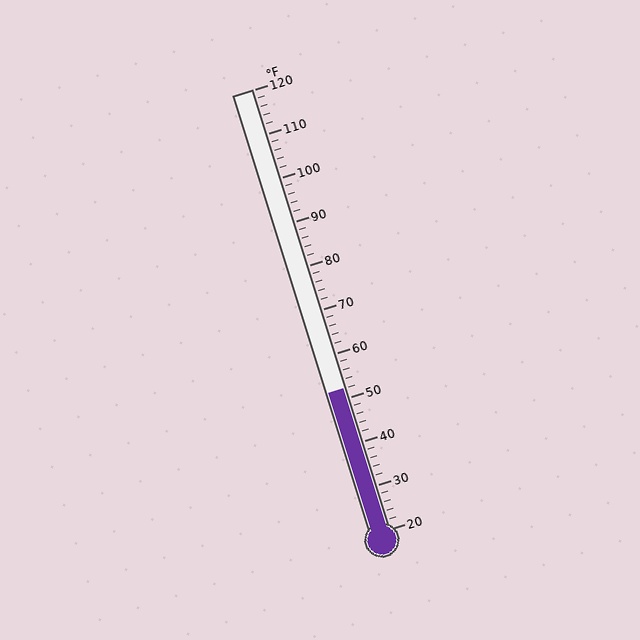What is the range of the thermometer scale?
The thermometer scale ranges from 20°F to 120°F.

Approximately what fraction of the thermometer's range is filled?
The thermometer is filled to approximately 30% of its range.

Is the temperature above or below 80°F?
The temperature is below 80°F.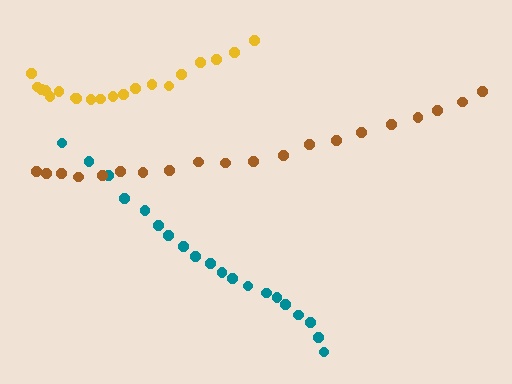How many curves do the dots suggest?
There are 3 distinct paths.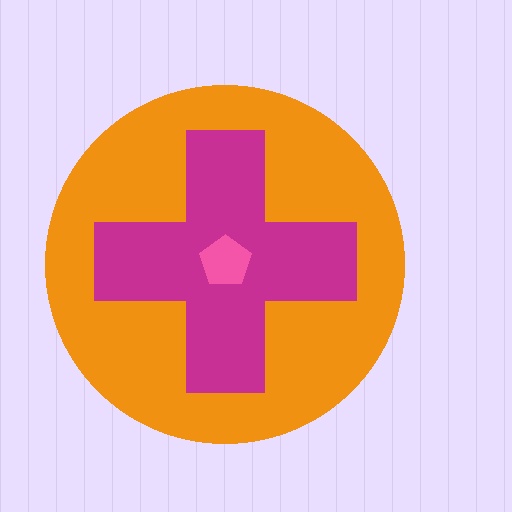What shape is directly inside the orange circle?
The magenta cross.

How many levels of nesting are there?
3.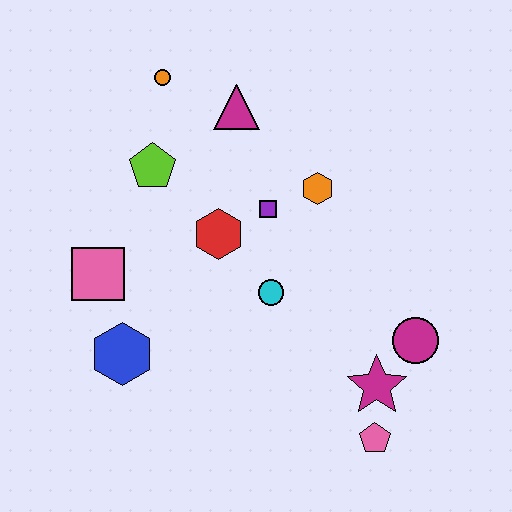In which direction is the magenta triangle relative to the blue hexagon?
The magenta triangle is above the blue hexagon.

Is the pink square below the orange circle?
Yes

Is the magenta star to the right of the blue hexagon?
Yes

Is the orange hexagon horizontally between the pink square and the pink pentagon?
Yes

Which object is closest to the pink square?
The blue hexagon is closest to the pink square.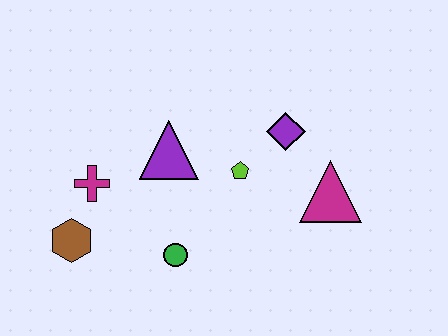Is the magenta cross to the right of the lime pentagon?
No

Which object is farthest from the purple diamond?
The brown hexagon is farthest from the purple diamond.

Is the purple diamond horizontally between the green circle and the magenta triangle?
Yes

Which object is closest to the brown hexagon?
The magenta cross is closest to the brown hexagon.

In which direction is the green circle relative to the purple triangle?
The green circle is below the purple triangle.